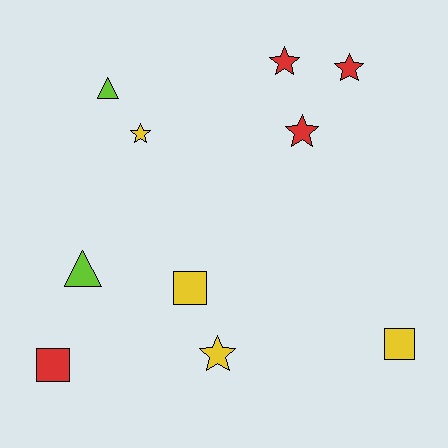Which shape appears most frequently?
Star, with 5 objects.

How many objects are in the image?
There are 10 objects.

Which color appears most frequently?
Yellow, with 4 objects.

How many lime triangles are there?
There are 2 lime triangles.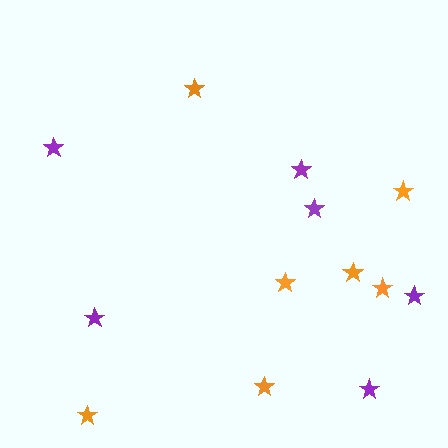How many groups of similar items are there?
There are 2 groups: one group of purple stars (6) and one group of orange stars (7).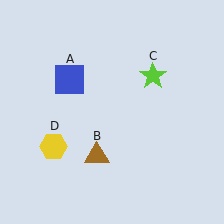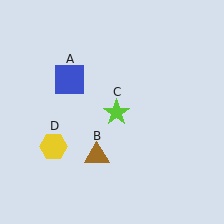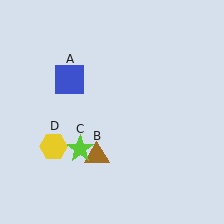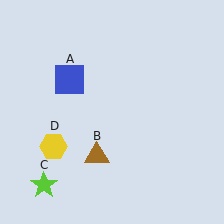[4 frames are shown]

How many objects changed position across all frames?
1 object changed position: lime star (object C).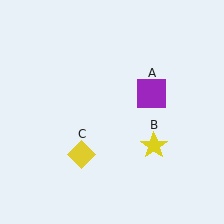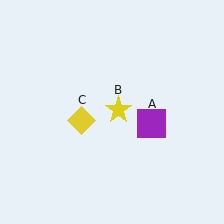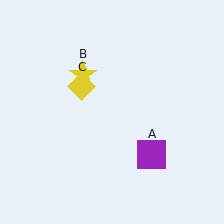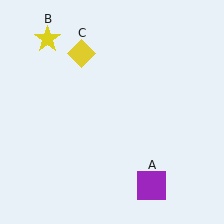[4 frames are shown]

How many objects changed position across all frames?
3 objects changed position: purple square (object A), yellow star (object B), yellow diamond (object C).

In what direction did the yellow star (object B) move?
The yellow star (object B) moved up and to the left.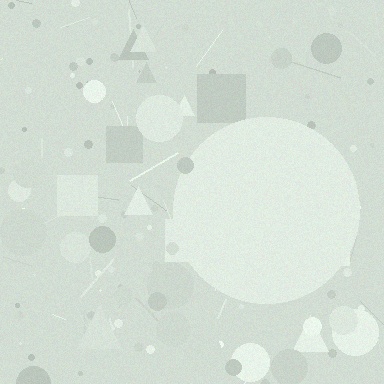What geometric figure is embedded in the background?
A circle is embedded in the background.